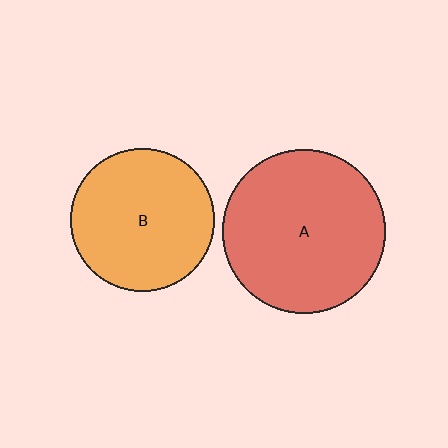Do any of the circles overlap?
No, none of the circles overlap.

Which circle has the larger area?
Circle A (red).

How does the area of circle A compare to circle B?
Approximately 1.3 times.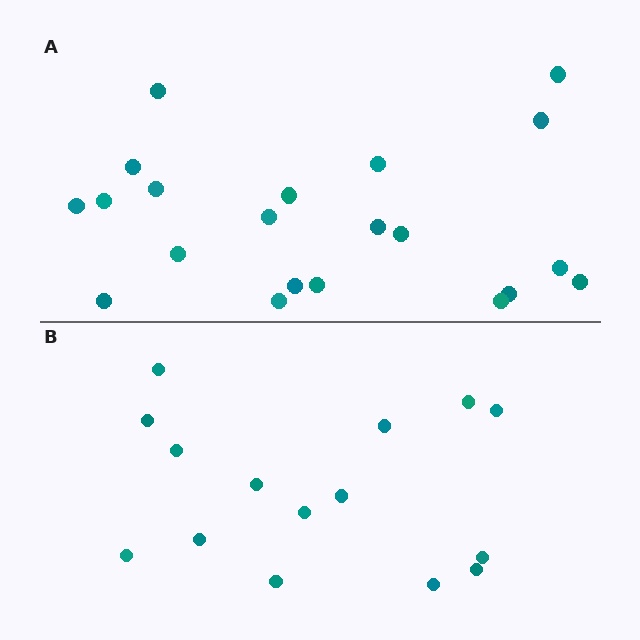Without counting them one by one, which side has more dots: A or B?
Region A (the top region) has more dots.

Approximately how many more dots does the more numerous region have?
Region A has about 6 more dots than region B.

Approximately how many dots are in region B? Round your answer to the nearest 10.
About 20 dots. (The exact count is 15, which rounds to 20.)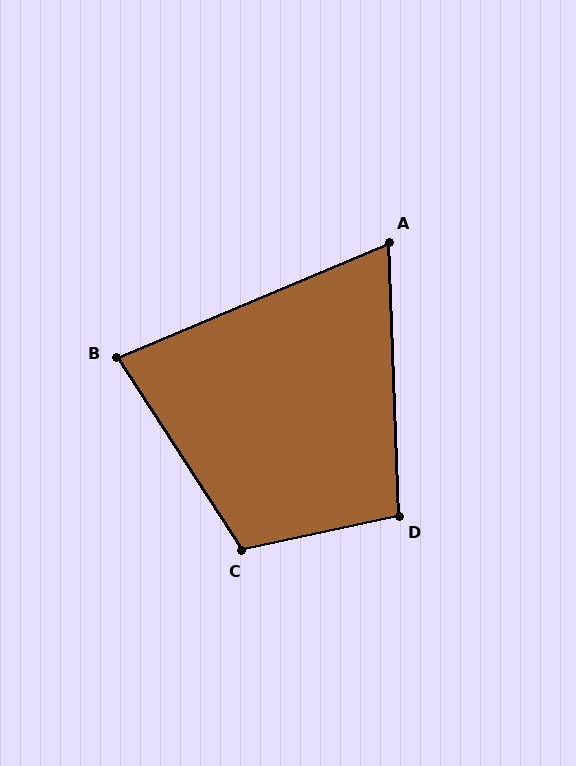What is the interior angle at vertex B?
Approximately 80 degrees (acute).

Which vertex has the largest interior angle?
C, at approximately 111 degrees.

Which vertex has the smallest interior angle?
A, at approximately 69 degrees.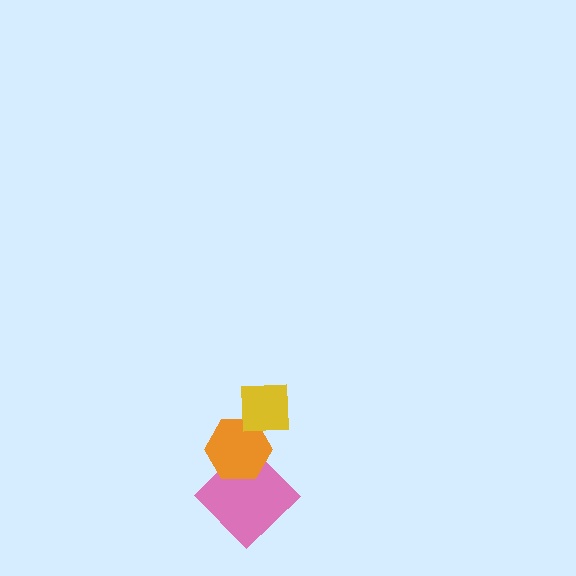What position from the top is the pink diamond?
The pink diamond is 3rd from the top.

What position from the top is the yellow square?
The yellow square is 1st from the top.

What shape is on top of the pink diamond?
The orange hexagon is on top of the pink diamond.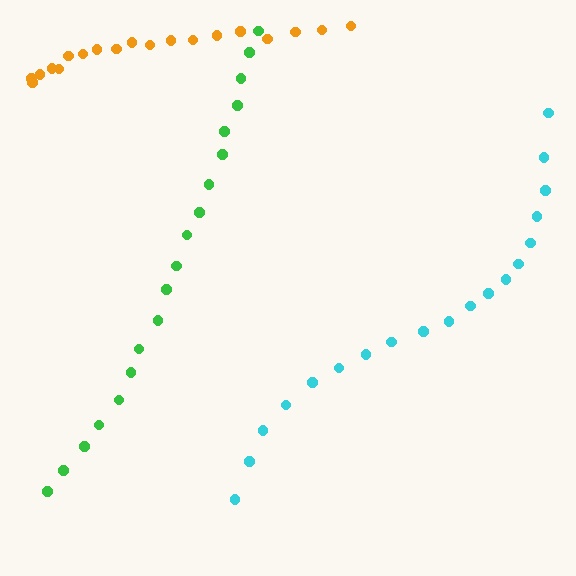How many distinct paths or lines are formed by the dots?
There are 3 distinct paths.